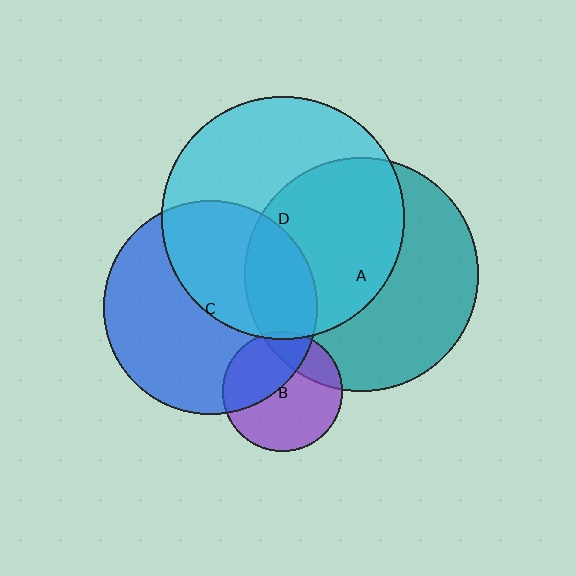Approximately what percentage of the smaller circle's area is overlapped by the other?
Approximately 40%.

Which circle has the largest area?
Circle D (cyan).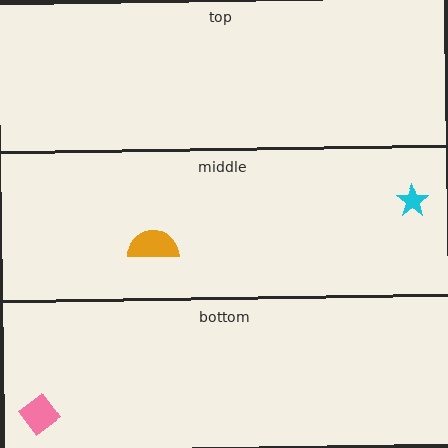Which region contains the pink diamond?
The bottom region.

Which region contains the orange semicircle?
The middle region.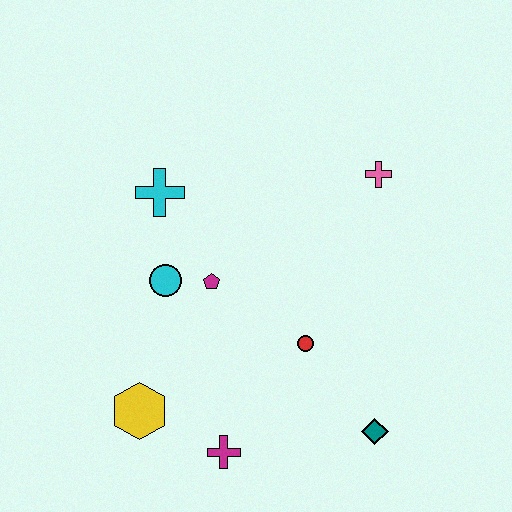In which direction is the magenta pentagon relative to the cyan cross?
The magenta pentagon is below the cyan cross.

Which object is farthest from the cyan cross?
The teal diamond is farthest from the cyan cross.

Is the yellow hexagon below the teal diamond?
No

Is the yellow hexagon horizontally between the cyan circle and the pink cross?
No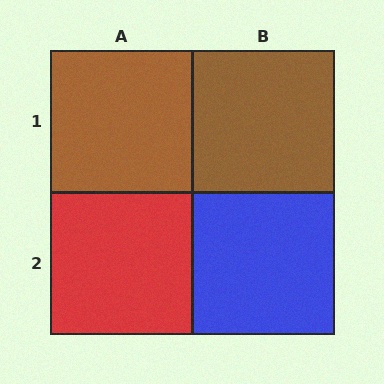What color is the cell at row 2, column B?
Blue.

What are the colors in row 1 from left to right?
Brown, brown.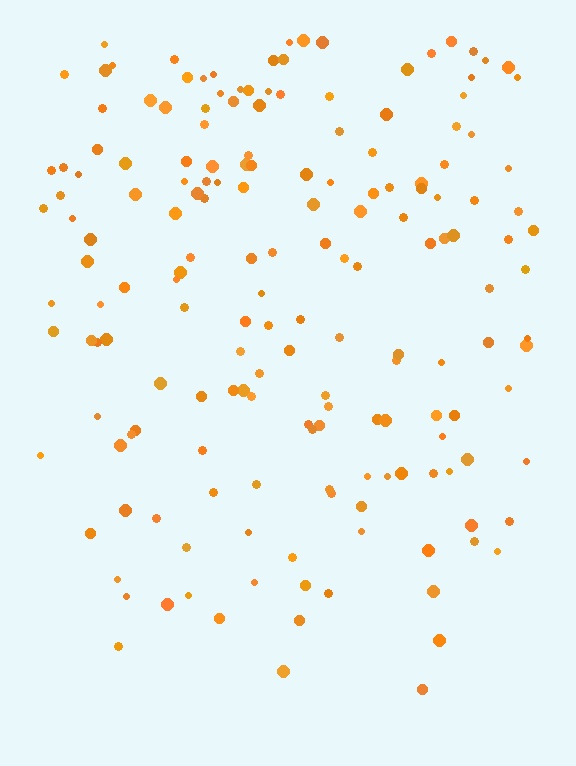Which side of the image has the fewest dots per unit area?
The bottom.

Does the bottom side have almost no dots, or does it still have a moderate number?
Still a moderate number, just noticeably fewer than the top.